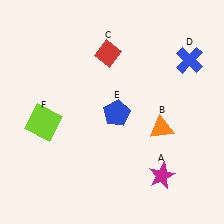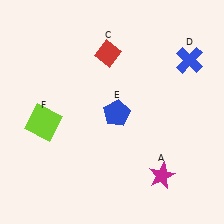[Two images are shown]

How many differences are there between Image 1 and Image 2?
There is 1 difference between the two images.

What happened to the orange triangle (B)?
The orange triangle (B) was removed in Image 2. It was in the bottom-right area of Image 1.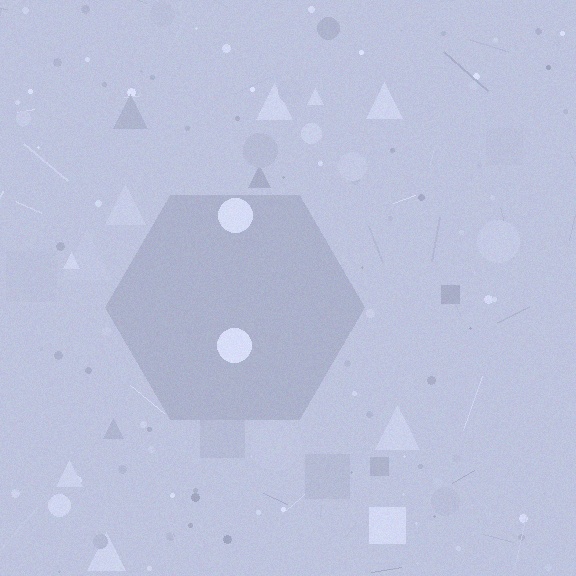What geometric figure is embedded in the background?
A hexagon is embedded in the background.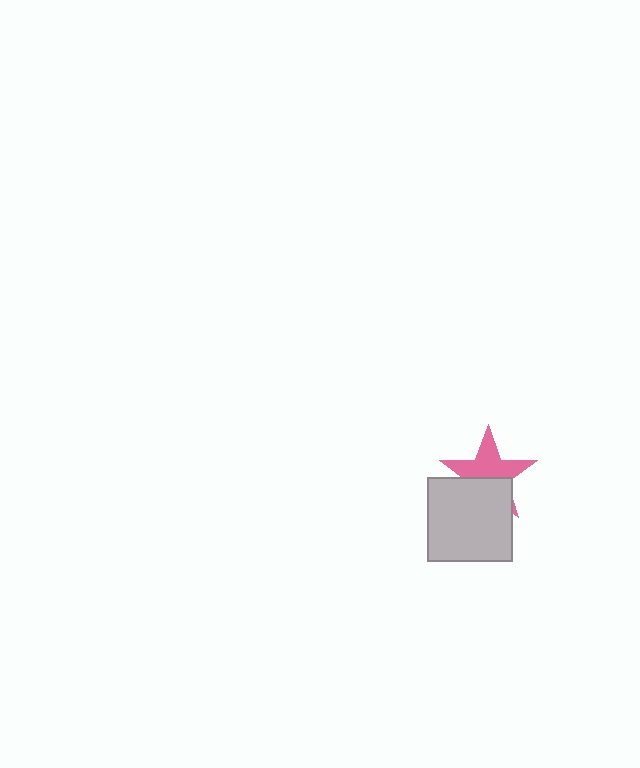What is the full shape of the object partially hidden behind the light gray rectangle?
The partially hidden object is a pink star.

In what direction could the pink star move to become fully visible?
The pink star could move up. That would shift it out from behind the light gray rectangle entirely.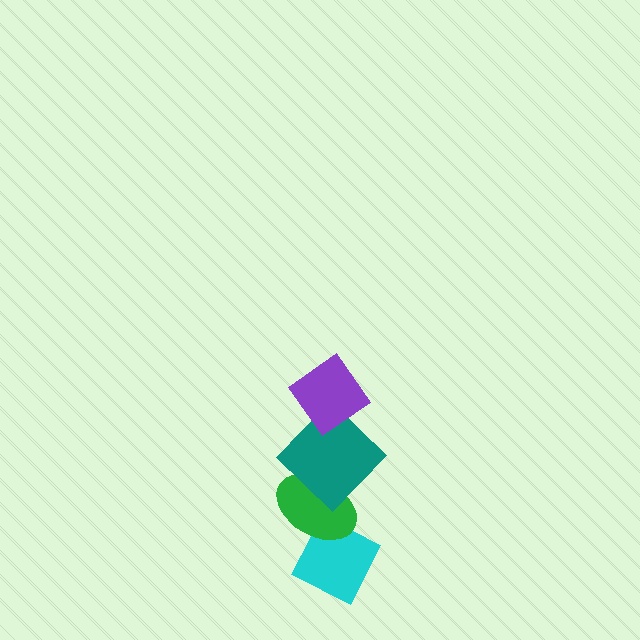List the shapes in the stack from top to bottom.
From top to bottom: the purple diamond, the teal diamond, the green ellipse, the cyan diamond.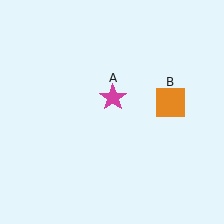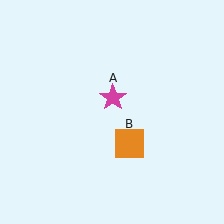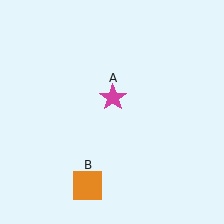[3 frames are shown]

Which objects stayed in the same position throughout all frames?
Magenta star (object A) remained stationary.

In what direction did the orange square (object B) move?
The orange square (object B) moved down and to the left.